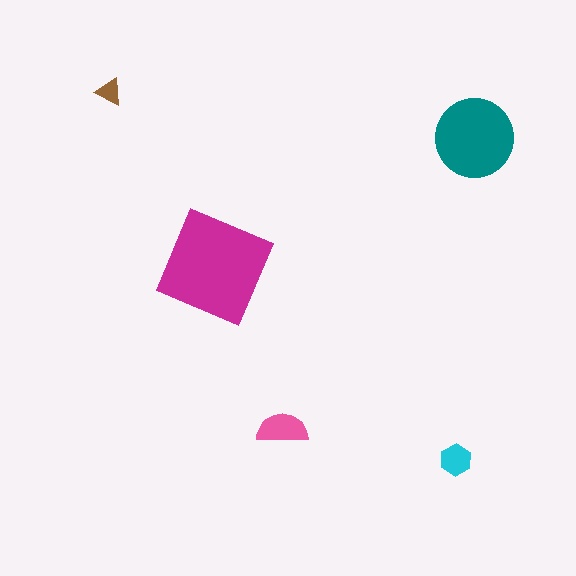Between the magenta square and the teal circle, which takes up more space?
The magenta square.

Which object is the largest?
The magenta square.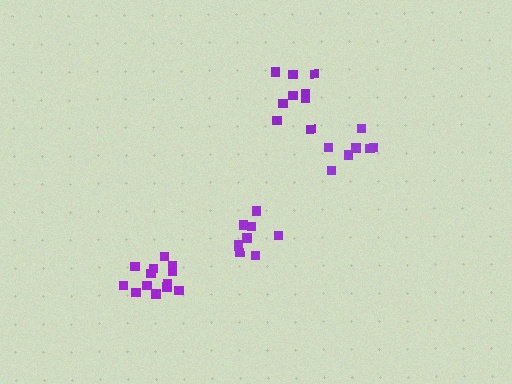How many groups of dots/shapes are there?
There are 4 groups.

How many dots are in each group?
Group 1: 7 dots, Group 2: 8 dots, Group 3: 13 dots, Group 4: 9 dots (37 total).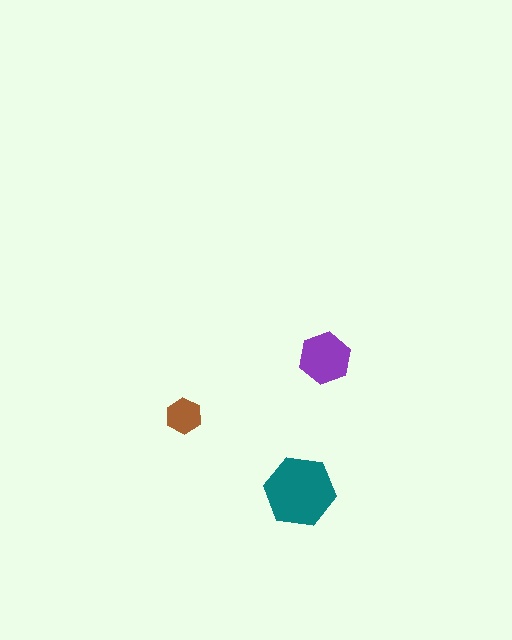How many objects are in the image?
There are 3 objects in the image.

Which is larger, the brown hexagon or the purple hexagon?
The purple one.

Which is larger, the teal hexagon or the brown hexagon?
The teal one.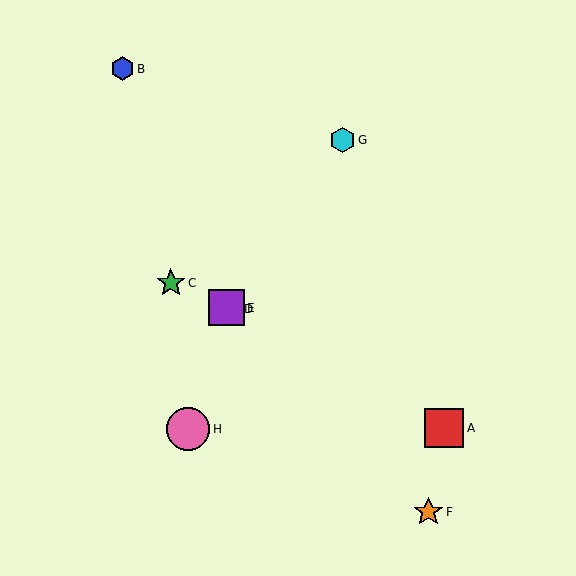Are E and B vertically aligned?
No, E is at x≈226 and B is at x≈122.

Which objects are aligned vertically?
Objects D, E are aligned vertically.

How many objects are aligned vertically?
2 objects (D, E) are aligned vertically.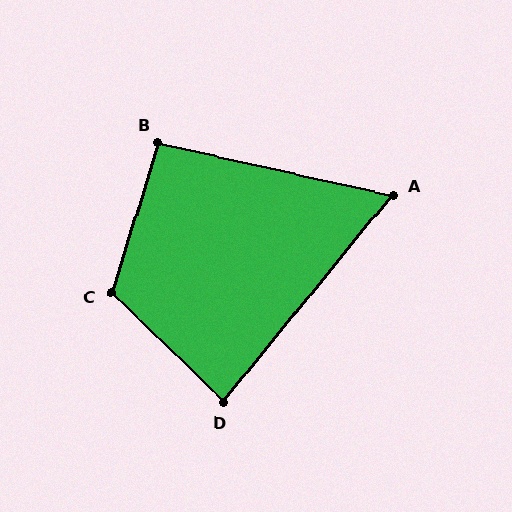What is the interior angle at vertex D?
Approximately 85 degrees (approximately right).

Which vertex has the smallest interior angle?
A, at approximately 63 degrees.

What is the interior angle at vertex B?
Approximately 95 degrees (approximately right).